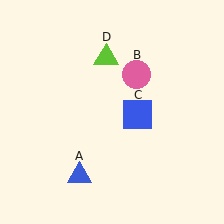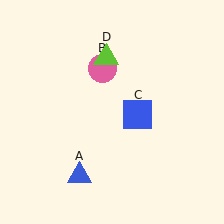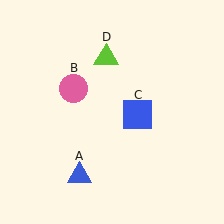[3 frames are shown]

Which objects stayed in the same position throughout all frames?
Blue triangle (object A) and blue square (object C) and lime triangle (object D) remained stationary.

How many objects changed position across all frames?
1 object changed position: pink circle (object B).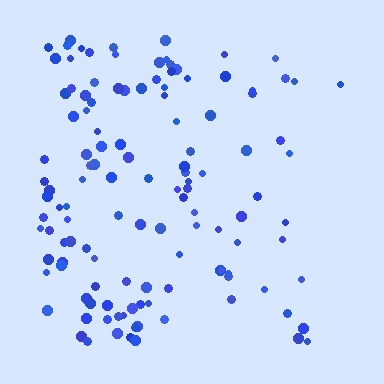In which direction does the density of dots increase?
From right to left, with the left side densest.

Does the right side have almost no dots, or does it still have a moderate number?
Still a moderate number, just noticeably fewer than the left.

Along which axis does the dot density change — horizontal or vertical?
Horizontal.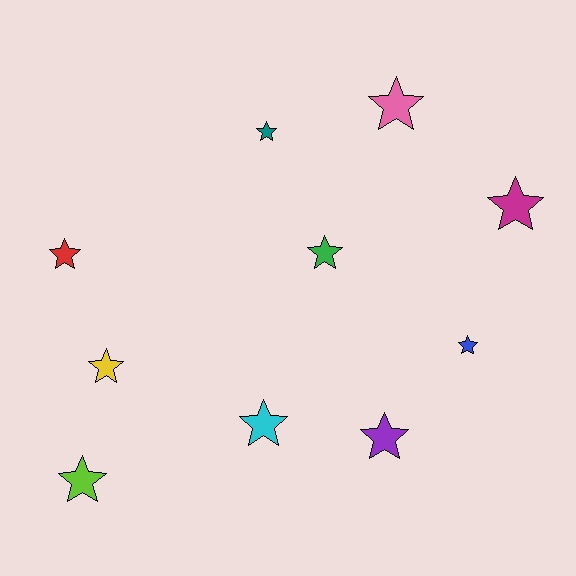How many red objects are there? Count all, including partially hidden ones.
There is 1 red object.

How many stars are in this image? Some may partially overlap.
There are 10 stars.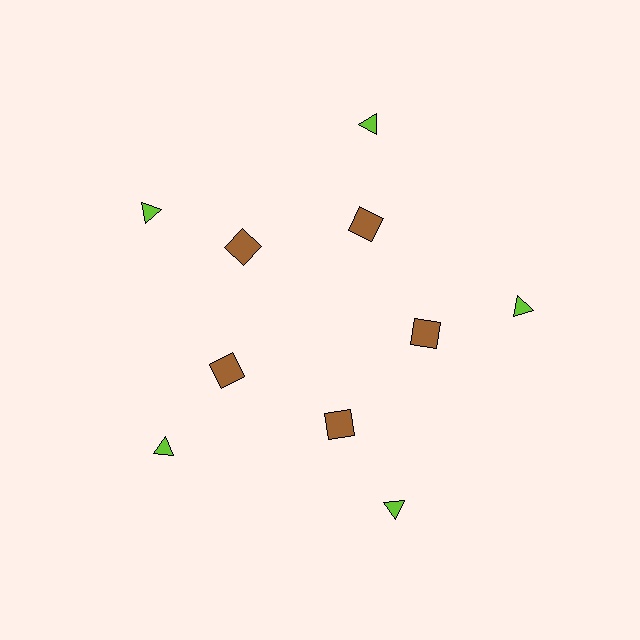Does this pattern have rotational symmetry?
Yes, this pattern has 5-fold rotational symmetry. It looks the same after rotating 72 degrees around the center.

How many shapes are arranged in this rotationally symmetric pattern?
There are 10 shapes, arranged in 5 groups of 2.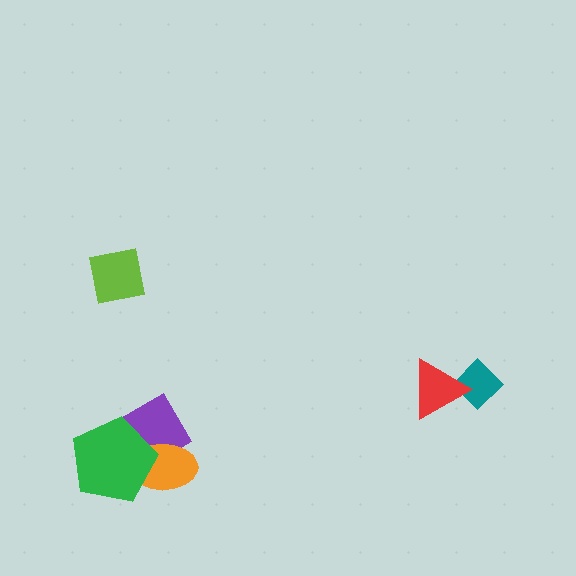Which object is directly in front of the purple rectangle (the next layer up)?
The orange ellipse is directly in front of the purple rectangle.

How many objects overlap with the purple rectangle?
2 objects overlap with the purple rectangle.